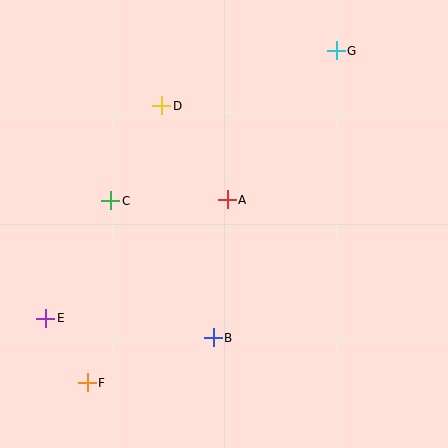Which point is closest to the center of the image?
Point A at (227, 200) is closest to the center.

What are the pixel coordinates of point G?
Point G is at (336, 51).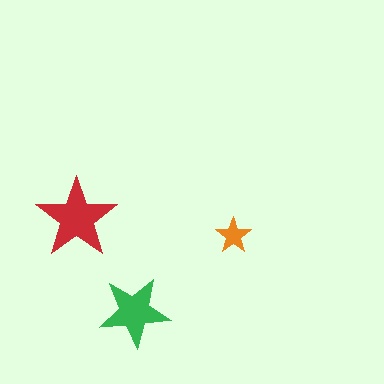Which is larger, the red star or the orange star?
The red one.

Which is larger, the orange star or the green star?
The green one.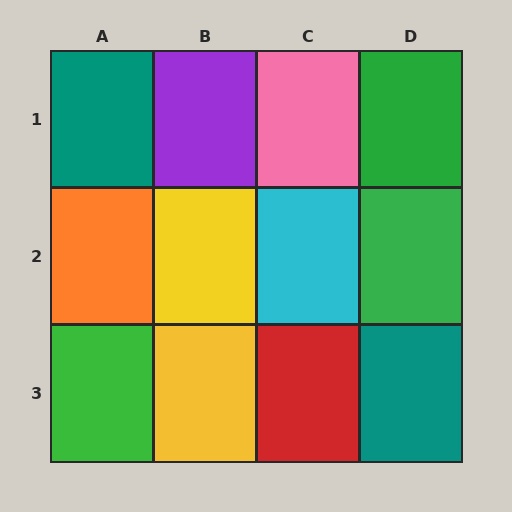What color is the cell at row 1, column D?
Green.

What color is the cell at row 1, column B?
Purple.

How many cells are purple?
1 cell is purple.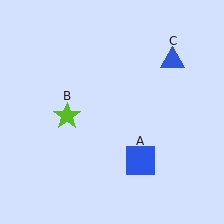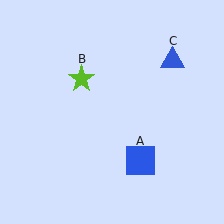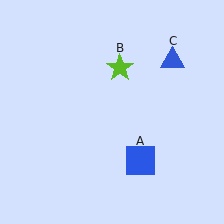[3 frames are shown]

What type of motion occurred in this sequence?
The lime star (object B) rotated clockwise around the center of the scene.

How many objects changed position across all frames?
1 object changed position: lime star (object B).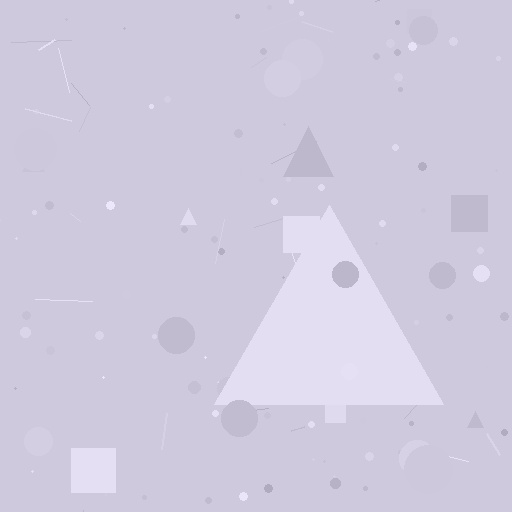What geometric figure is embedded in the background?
A triangle is embedded in the background.